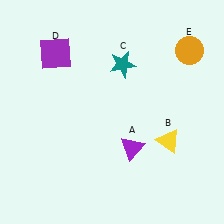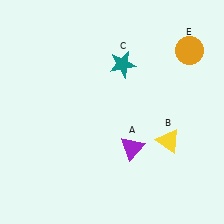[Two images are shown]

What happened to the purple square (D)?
The purple square (D) was removed in Image 2. It was in the top-left area of Image 1.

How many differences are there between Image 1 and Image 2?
There is 1 difference between the two images.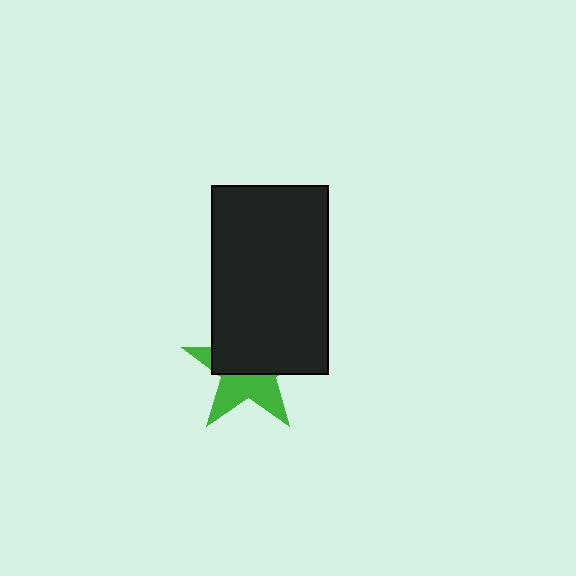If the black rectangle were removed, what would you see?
You would see the complete green star.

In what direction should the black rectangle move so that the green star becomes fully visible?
The black rectangle should move up. That is the shortest direction to clear the overlap and leave the green star fully visible.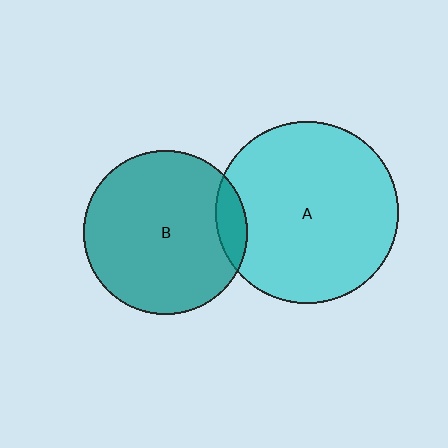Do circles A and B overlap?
Yes.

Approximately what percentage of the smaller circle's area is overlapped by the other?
Approximately 10%.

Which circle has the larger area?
Circle A (cyan).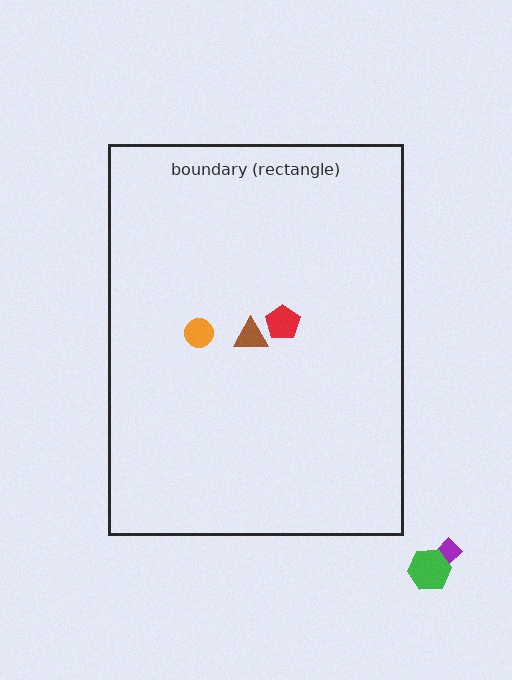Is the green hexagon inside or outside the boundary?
Outside.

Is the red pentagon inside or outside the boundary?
Inside.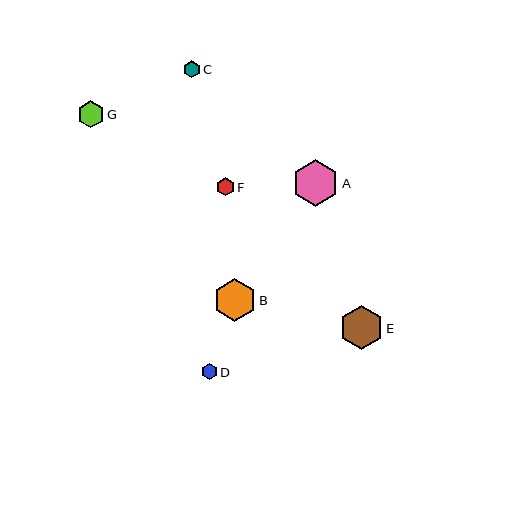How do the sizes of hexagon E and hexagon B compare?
Hexagon E and hexagon B are approximately the same size.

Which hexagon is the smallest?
Hexagon D is the smallest with a size of approximately 16 pixels.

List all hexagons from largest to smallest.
From largest to smallest: A, E, B, G, F, C, D.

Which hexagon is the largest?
Hexagon A is the largest with a size of approximately 47 pixels.